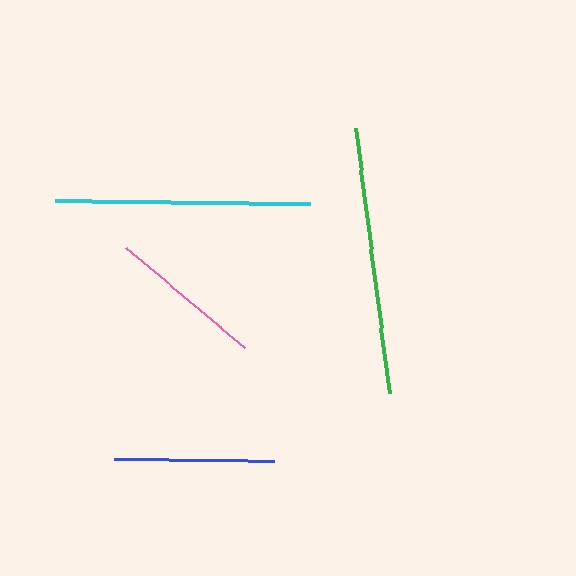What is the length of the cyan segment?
The cyan segment is approximately 255 pixels long.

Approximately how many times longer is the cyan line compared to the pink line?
The cyan line is approximately 1.6 times the length of the pink line.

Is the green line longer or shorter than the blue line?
The green line is longer than the blue line.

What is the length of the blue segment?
The blue segment is approximately 160 pixels long.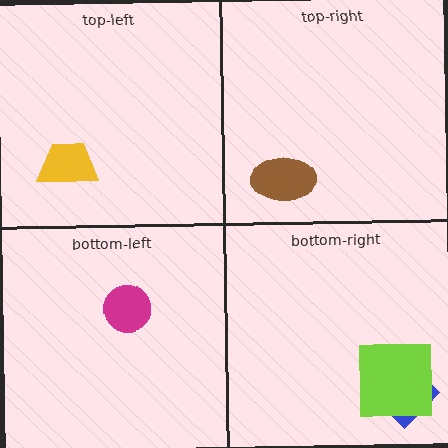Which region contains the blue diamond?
The bottom-right region.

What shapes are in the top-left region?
The yellow trapezoid.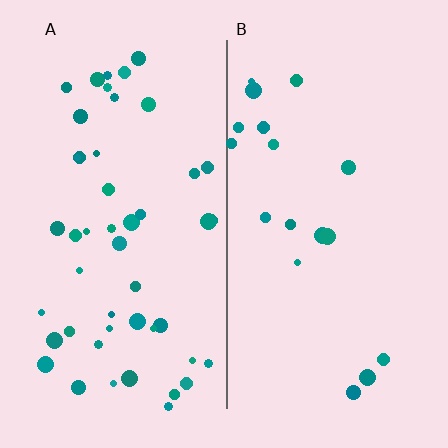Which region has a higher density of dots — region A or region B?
A (the left).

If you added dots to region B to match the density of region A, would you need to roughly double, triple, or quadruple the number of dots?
Approximately triple.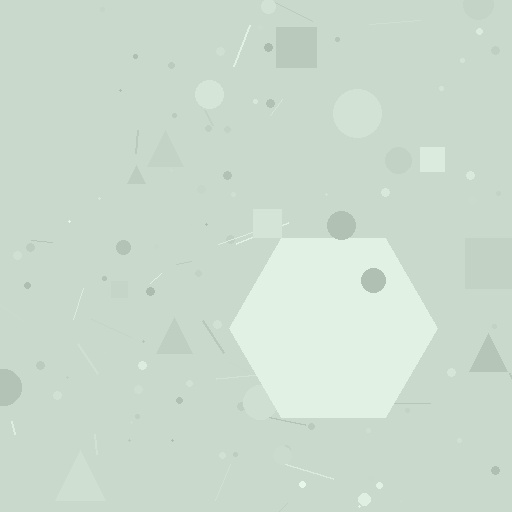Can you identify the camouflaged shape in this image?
The camouflaged shape is a hexagon.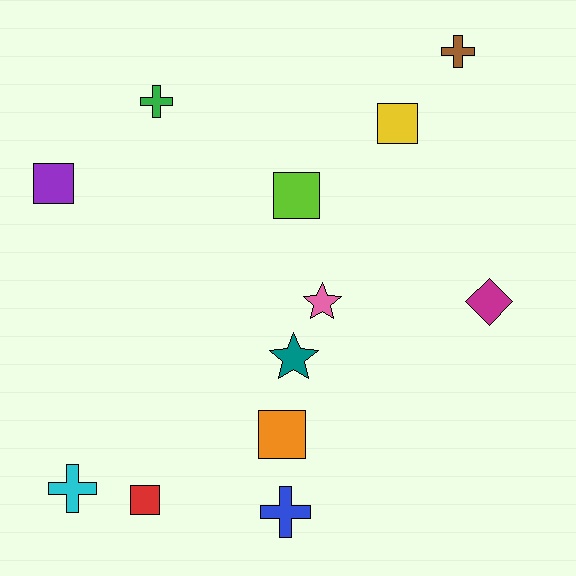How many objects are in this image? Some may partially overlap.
There are 12 objects.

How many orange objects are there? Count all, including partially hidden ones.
There is 1 orange object.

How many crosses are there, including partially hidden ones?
There are 4 crosses.